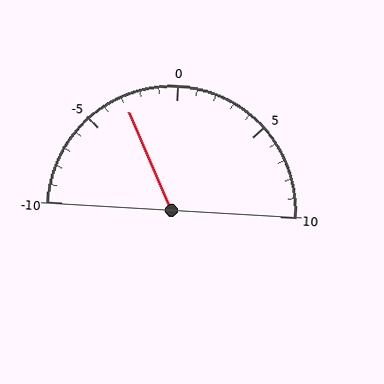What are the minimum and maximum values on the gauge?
The gauge ranges from -10 to 10.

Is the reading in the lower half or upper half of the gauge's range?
The reading is in the lower half of the range (-10 to 10).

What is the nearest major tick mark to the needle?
The nearest major tick mark is -5.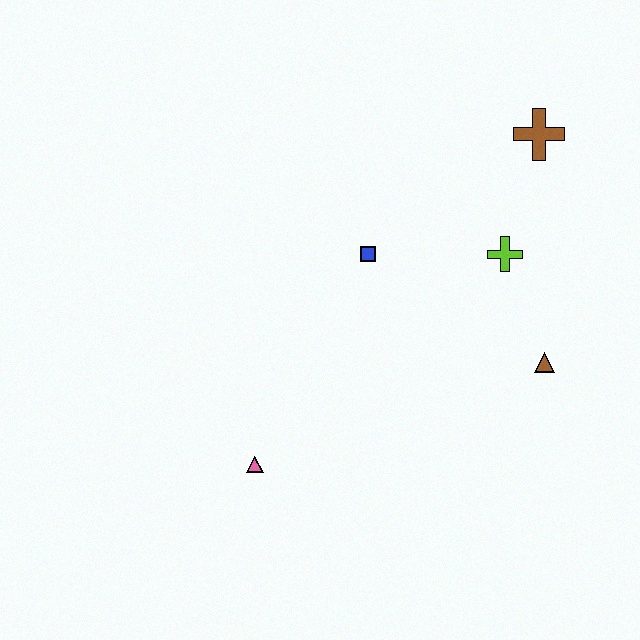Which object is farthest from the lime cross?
The pink triangle is farthest from the lime cross.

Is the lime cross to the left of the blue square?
No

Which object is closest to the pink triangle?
The blue square is closest to the pink triangle.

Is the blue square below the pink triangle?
No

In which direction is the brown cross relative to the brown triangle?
The brown cross is above the brown triangle.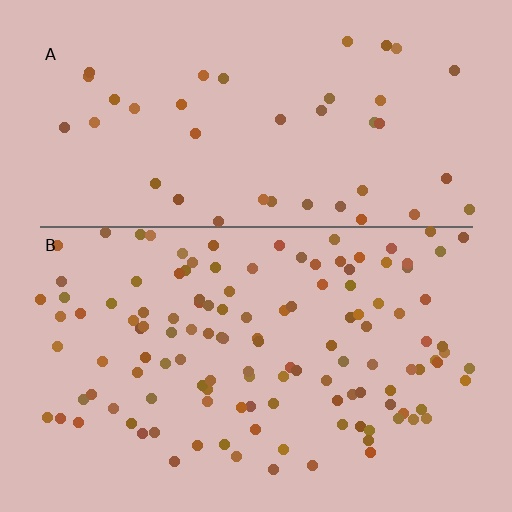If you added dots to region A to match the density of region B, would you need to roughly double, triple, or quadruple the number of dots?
Approximately triple.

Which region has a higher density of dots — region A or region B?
B (the bottom).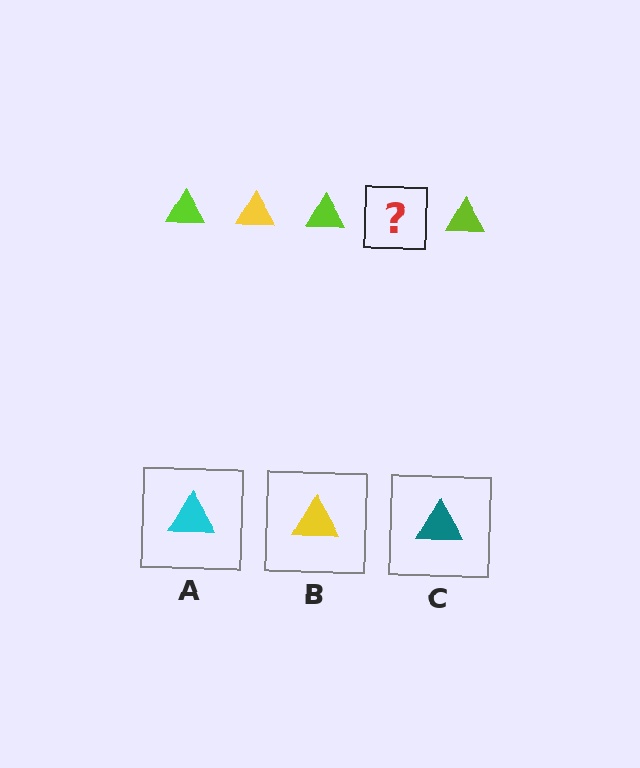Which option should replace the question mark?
Option B.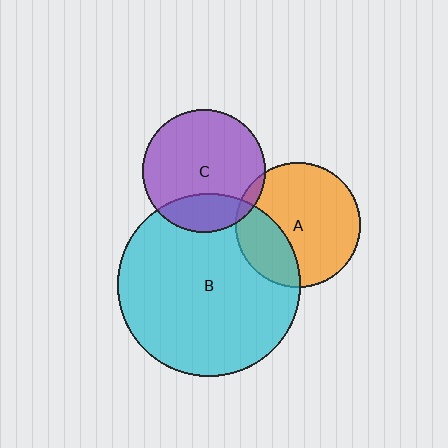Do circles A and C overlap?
Yes.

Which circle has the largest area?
Circle B (cyan).